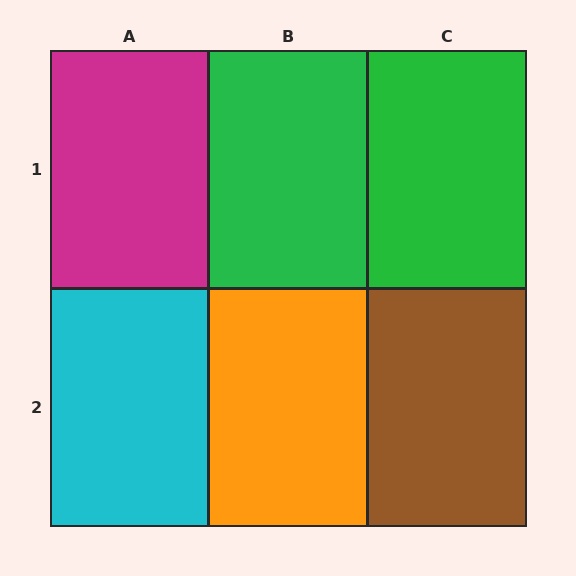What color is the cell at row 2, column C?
Brown.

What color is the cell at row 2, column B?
Orange.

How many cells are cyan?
1 cell is cyan.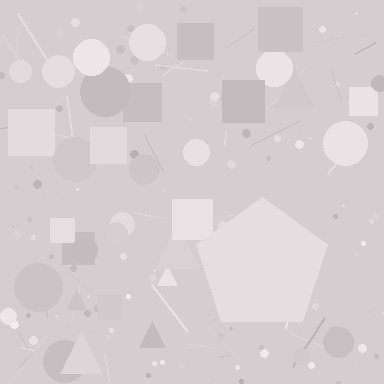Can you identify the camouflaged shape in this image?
The camouflaged shape is a pentagon.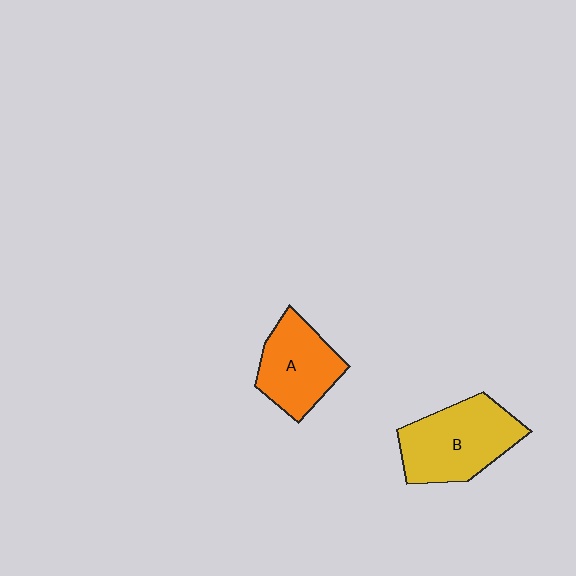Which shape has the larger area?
Shape B (yellow).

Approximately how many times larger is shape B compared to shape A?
Approximately 1.3 times.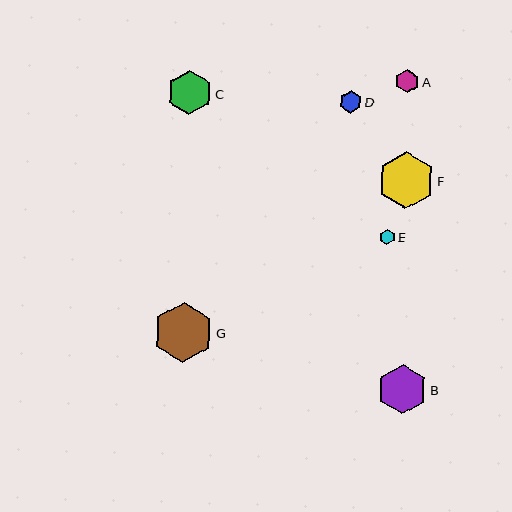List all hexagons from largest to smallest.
From largest to smallest: G, F, B, C, A, D, E.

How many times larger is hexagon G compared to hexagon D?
Hexagon G is approximately 2.6 times the size of hexagon D.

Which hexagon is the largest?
Hexagon G is the largest with a size of approximately 60 pixels.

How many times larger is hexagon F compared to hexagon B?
Hexagon F is approximately 1.1 times the size of hexagon B.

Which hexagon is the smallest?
Hexagon E is the smallest with a size of approximately 15 pixels.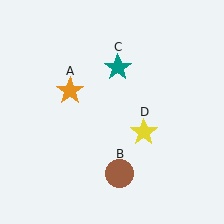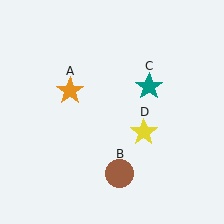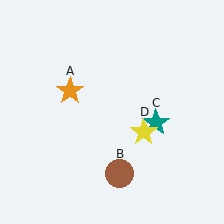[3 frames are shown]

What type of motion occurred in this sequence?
The teal star (object C) rotated clockwise around the center of the scene.